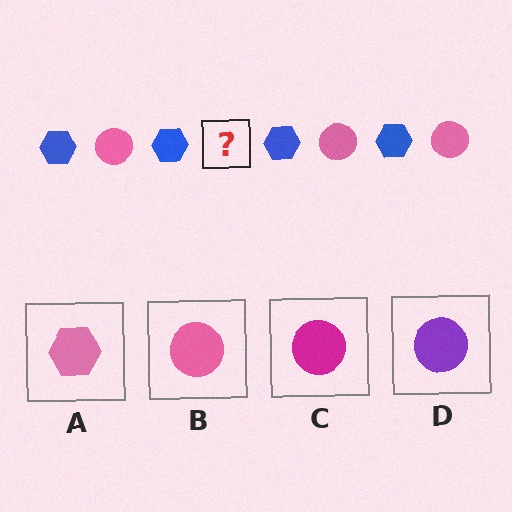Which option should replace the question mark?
Option B.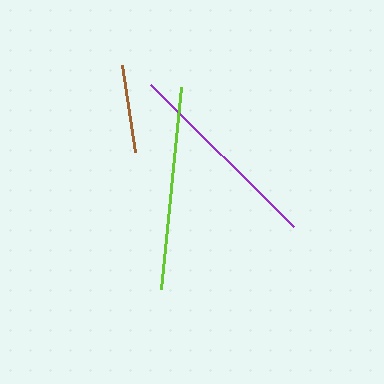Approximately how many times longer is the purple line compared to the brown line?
The purple line is approximately 2.3 times the length of the brown line.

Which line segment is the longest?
The lime line is the longest at approximately 203 pixels.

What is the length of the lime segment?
The lime segment is approximately 203 pixels long.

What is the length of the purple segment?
The purple segment is approximately 201 pixels long.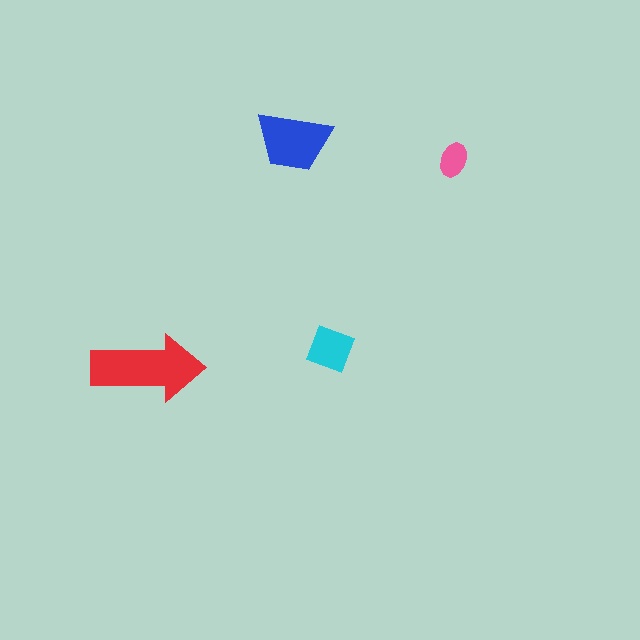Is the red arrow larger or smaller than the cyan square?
Larger.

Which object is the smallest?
The pink ellipse.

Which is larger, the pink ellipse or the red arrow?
The red arrow.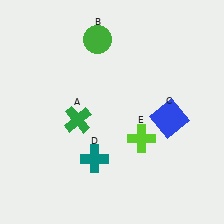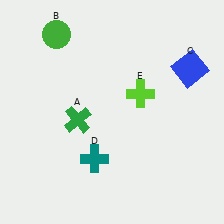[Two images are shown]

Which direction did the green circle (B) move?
The green circle (B) moved left.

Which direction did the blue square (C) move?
The blue square (C) moved up.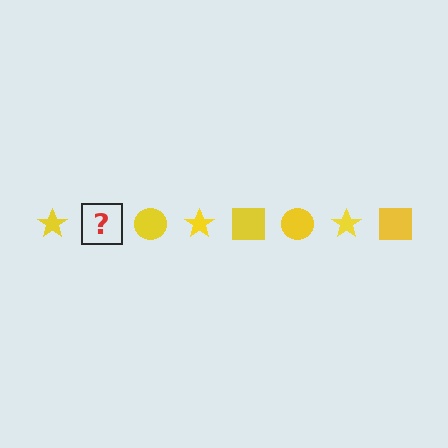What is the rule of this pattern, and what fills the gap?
The rule is that the pattern cycles through star, square, circle shapes in yellow. The gap should be filled with a yellow square.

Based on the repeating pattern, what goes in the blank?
The blank should be a yellow square.